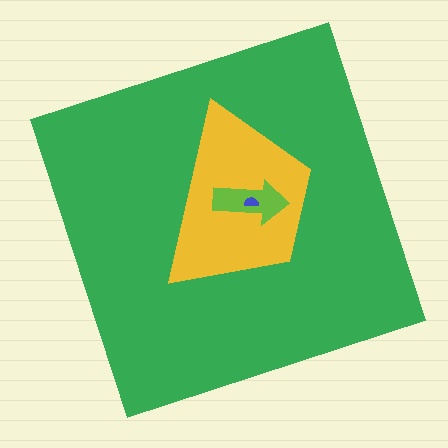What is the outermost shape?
The green square.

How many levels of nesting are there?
4.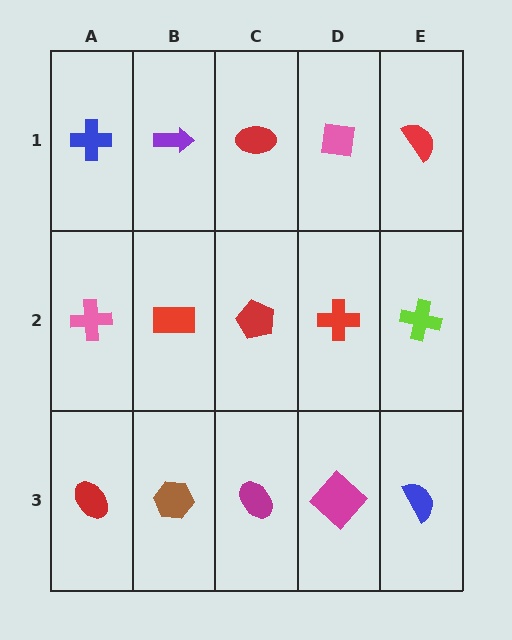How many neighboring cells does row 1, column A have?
2.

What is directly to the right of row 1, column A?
A purple arrow.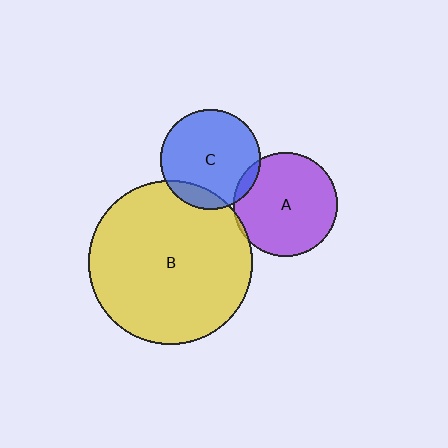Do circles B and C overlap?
Yes.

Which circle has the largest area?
Circle B (yellow).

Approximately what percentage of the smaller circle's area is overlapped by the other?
Approximately 15%.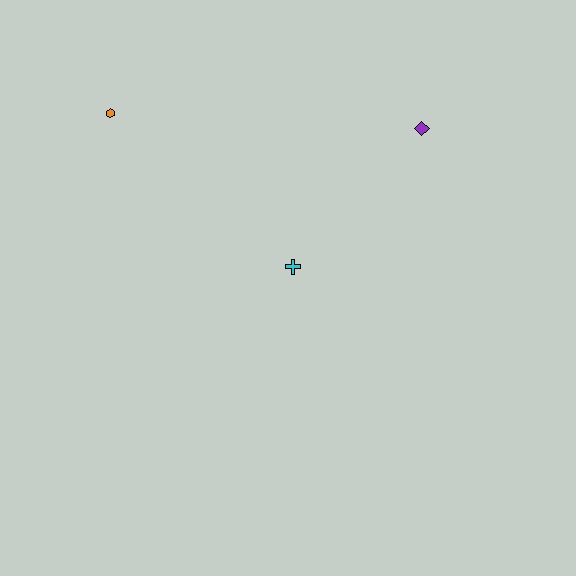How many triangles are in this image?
There are no triangles.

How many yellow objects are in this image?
There are no yellow objects.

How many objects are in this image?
There are 3 objects.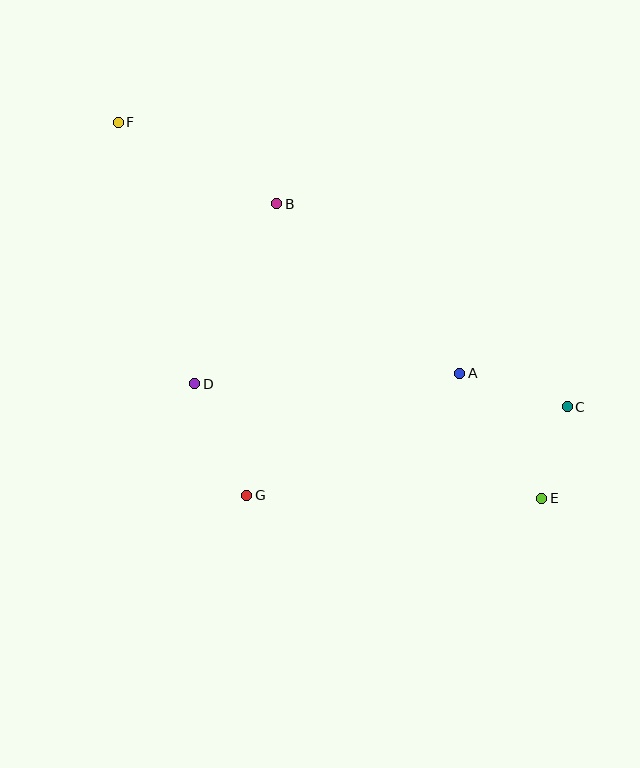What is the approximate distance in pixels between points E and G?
The distance between E and G is approximately 295 pixels.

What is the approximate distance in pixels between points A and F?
The distance between A and F is approximately 424 pixels.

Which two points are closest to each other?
Points C and E are closest to each other.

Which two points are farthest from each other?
Points E and F are farthest from each other.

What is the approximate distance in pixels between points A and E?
The distance between A and E is approximately 149 pixels.